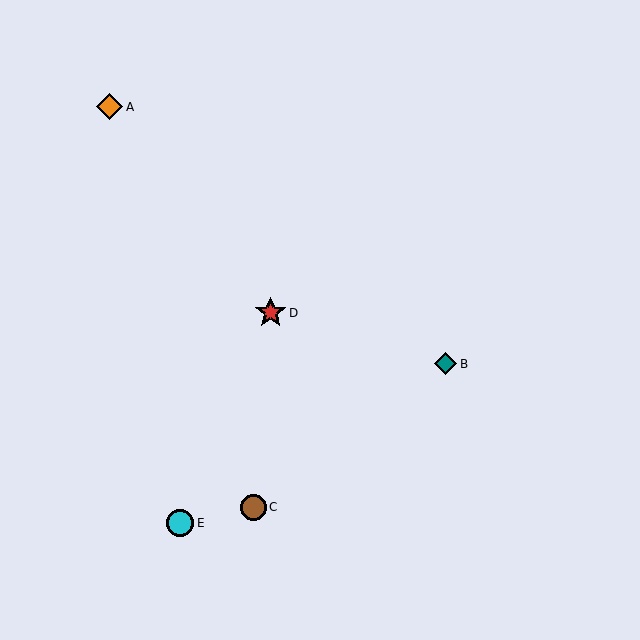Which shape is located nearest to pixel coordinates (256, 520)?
The brown circle (labeled C) at (254, 507) is nearest to that location.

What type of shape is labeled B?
Shape B is a teal diamond.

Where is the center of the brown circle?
The center of the brown circle is at (254, 507).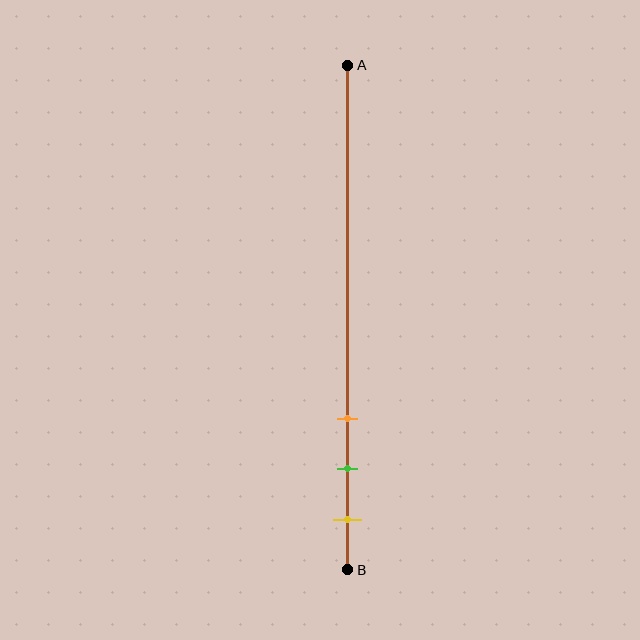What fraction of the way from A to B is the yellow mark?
The yellow mark is approximately 90% (0.9) of the way from A to B.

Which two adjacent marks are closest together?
The green and yellow marks are the closest adjacent pair.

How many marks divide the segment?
There are 3 marks dividing the segment.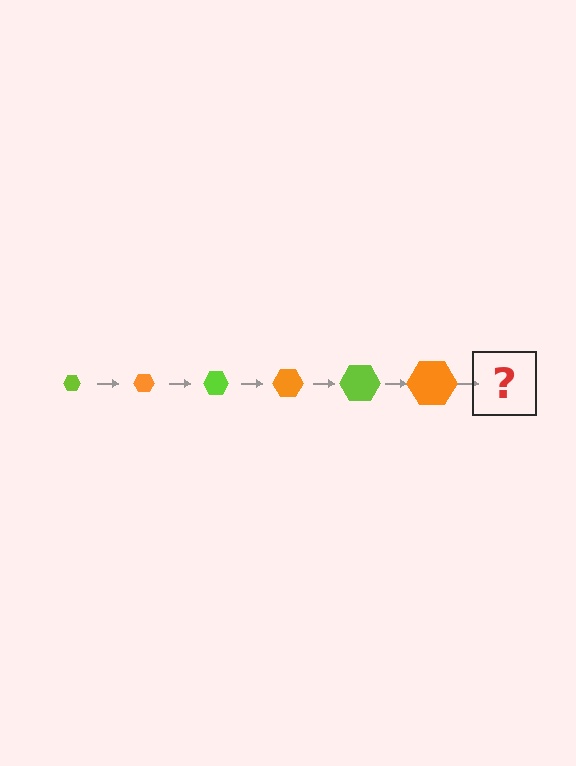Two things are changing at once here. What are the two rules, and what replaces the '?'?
The two rules are that the hexagon grows larger each step and the color cycles through lime and orange. The '?' should be a lime hexagon, larger than the previous one.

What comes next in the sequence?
The next element should be a lime hexagon, larger than the previous one.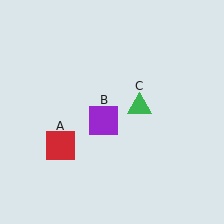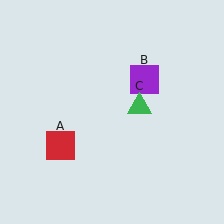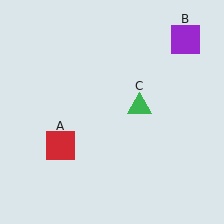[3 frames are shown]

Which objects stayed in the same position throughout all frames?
Red square (object A) and green triangle (object C) remained stationary.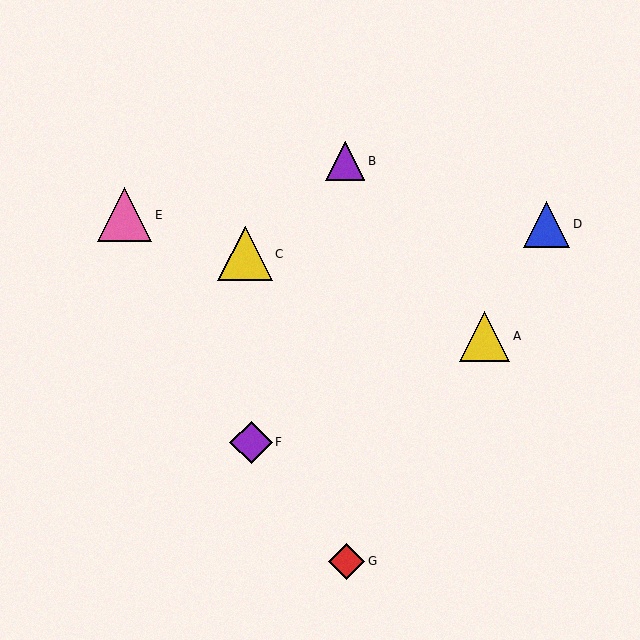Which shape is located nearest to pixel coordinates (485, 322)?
The yellow triangle (labeled A) at (484, 336) is nearest to that location.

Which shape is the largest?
The yellow triangle (labeled C) is the largest.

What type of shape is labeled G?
Shape G is a red diamond.